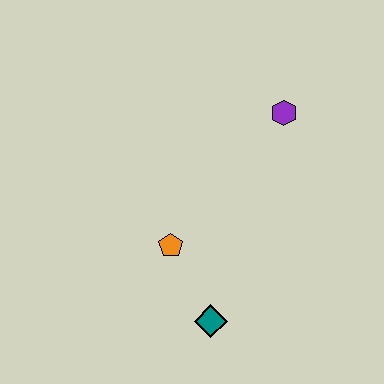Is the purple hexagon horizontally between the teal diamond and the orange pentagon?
No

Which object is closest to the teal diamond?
The orange pentagon is closest to the teal diamond.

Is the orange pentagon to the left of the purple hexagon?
Yes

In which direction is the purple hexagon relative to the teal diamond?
The purple hexagon is above the teal diamond.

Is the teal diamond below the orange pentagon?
Yes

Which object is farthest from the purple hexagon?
The teal diamond is farthest from the purple hexagon.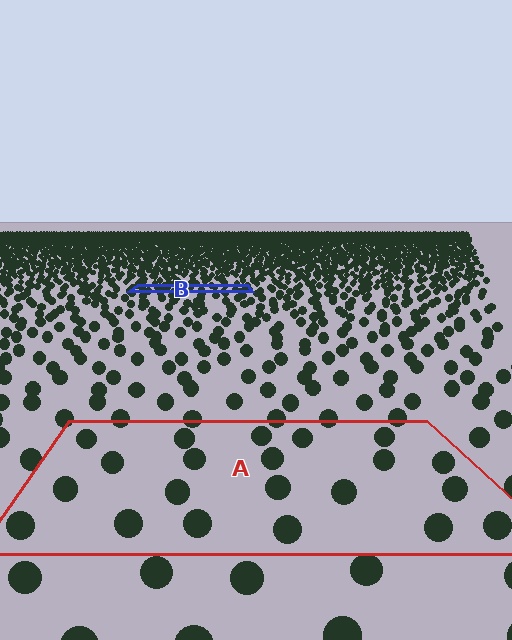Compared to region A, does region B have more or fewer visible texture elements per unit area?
Region B has more texture elements per unit area — they are packed more densely because it is farther away.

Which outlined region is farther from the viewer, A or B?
Region B is farther from the viewer — the texture elements inside it appear smaller and more densely packed.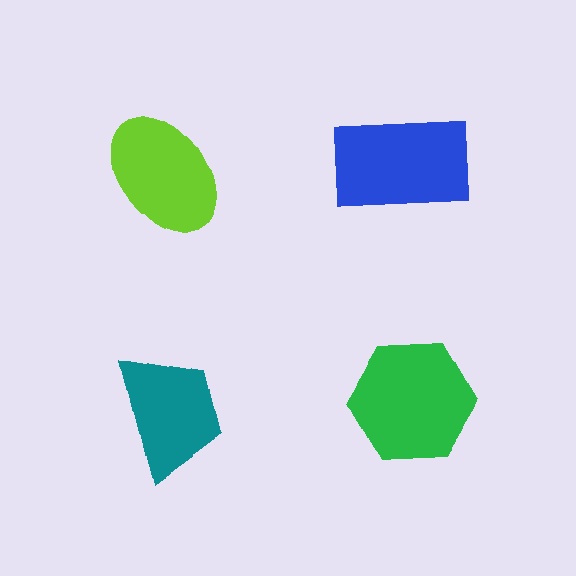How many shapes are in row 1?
2 shapes.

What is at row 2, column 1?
A teal trapezoid.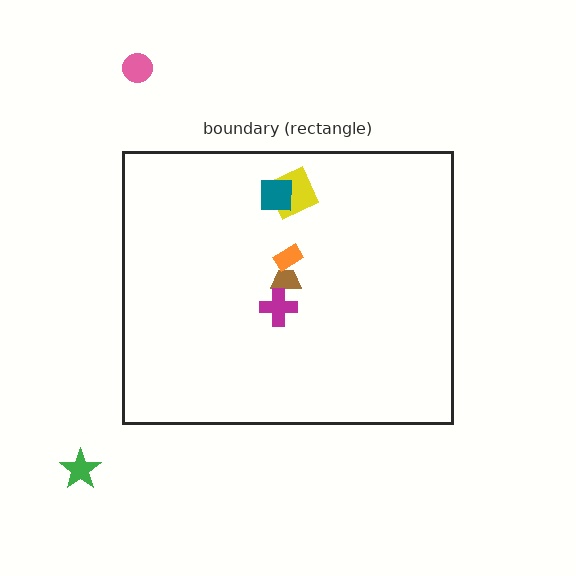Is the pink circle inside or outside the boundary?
Outside.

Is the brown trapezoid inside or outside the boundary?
Inside.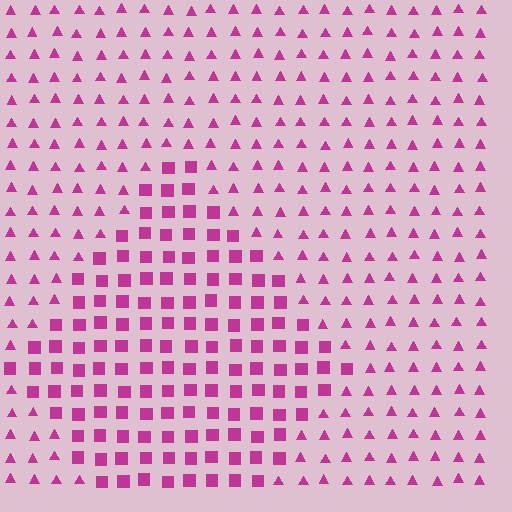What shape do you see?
I see a diamond.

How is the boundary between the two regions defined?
The boundary is defined by a change in element shape: squares inside vs. triangles outside. All elements share the same color and spacing.